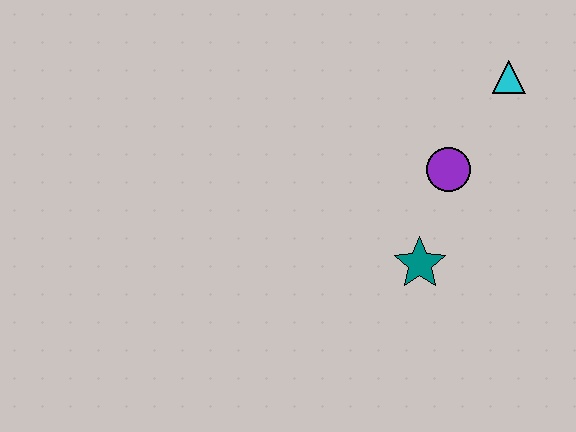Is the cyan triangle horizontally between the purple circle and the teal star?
No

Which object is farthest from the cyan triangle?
The teal star is farthest from the cyan triangle.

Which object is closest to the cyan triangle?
The purple circle is closest to the cyan triangle.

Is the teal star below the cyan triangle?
Yes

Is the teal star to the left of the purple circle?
Yes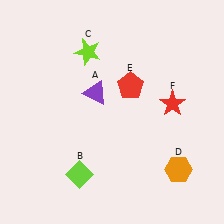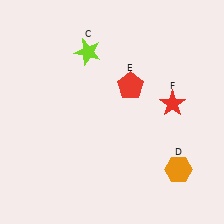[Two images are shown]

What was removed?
The purple triangle (A), the lime diamond (B) were removed in Image 2.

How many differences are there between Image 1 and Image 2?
There are 2 differences between the two images.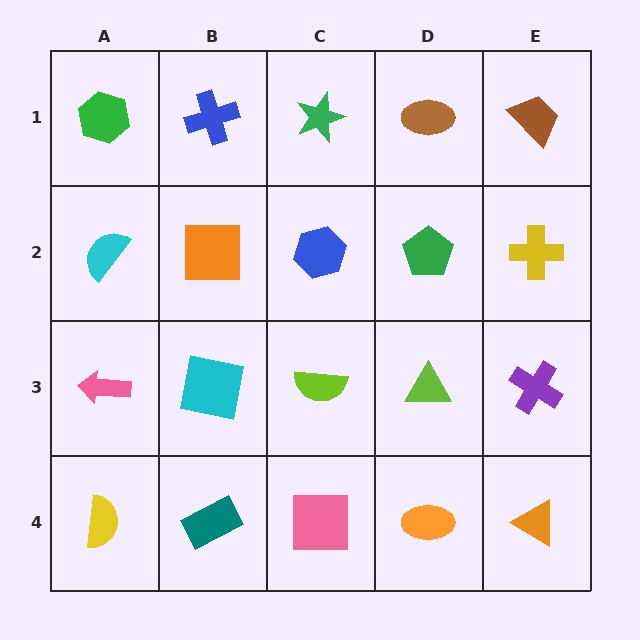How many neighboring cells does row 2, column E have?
3.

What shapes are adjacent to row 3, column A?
A cyan semicircle (row 2, column A), a yellow semicircle (row 4, column A), a cyan square (row 3, column B).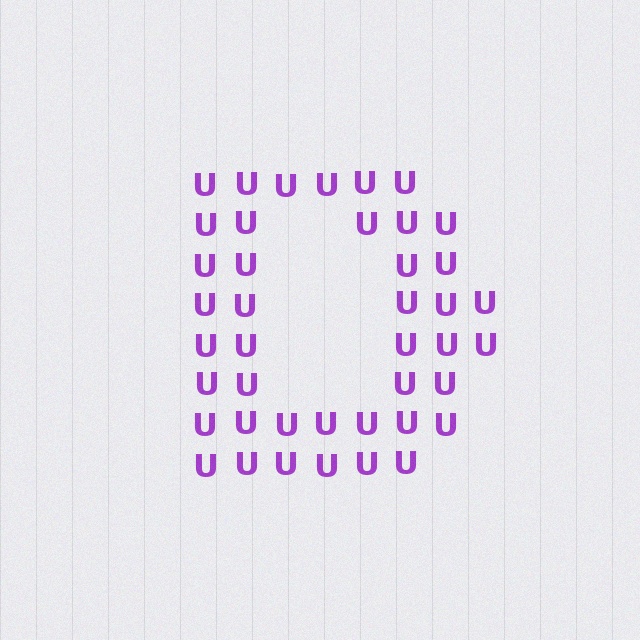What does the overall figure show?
The overall figure shows the letter D.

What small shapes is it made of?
It is made of small letter U's.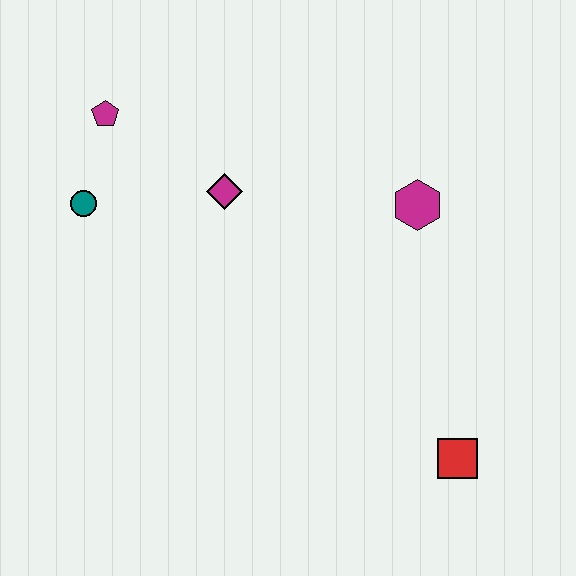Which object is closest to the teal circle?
The magenta pentagon is closest to the teal circle.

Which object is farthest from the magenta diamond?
The red square is farthest from the magenta diamond.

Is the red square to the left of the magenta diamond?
No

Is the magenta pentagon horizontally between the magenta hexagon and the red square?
No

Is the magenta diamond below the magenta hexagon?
No